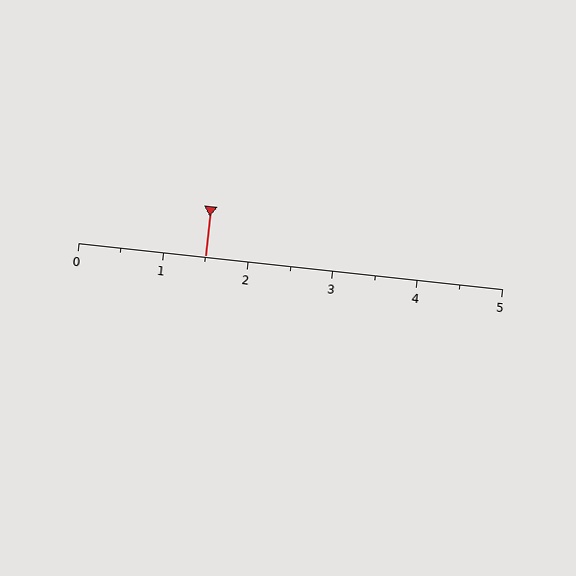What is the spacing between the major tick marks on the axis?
The major ticks are spaced 1 apart.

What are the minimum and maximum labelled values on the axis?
The axis runs from 0 to 5.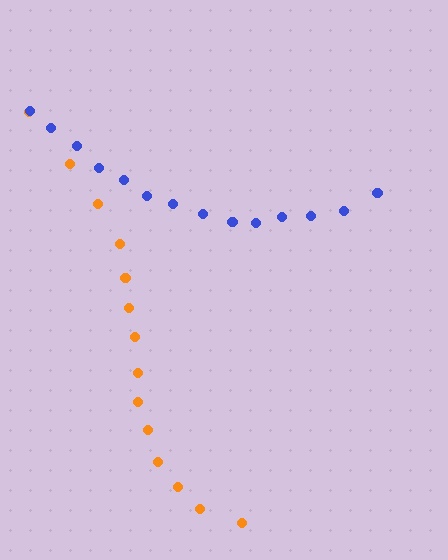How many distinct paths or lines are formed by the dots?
There are 2 distinct paths.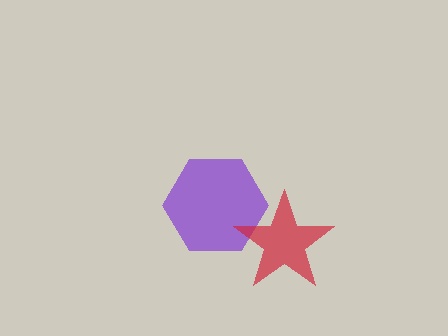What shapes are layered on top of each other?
The layered shapes are: a purple hexagon, a red star.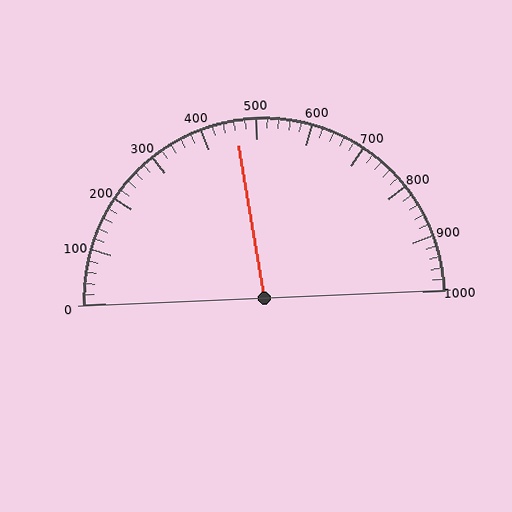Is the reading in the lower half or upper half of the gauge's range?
The reading is in the lower half of the range (0 to 1000).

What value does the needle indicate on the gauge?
The needle indicates approximately 460.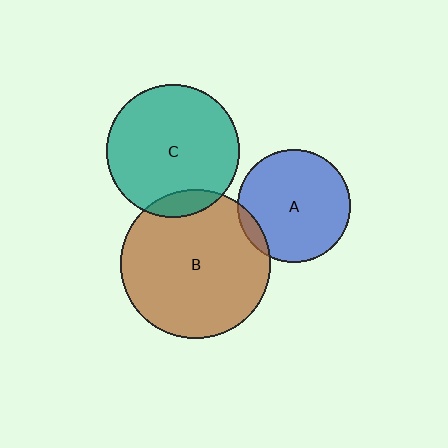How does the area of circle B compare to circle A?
Approximately 1.7 times.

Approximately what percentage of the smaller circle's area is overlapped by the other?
Approximately 10%.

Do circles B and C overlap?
Yes.